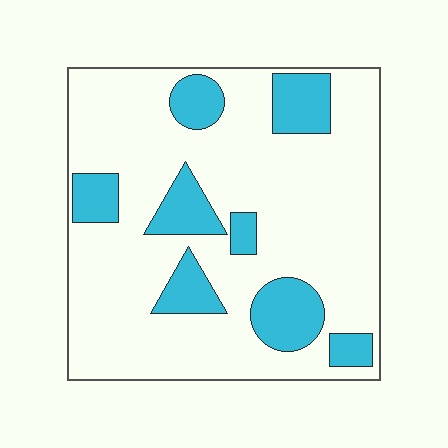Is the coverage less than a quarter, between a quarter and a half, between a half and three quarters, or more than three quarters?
Less than a quarter.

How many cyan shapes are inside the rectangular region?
8.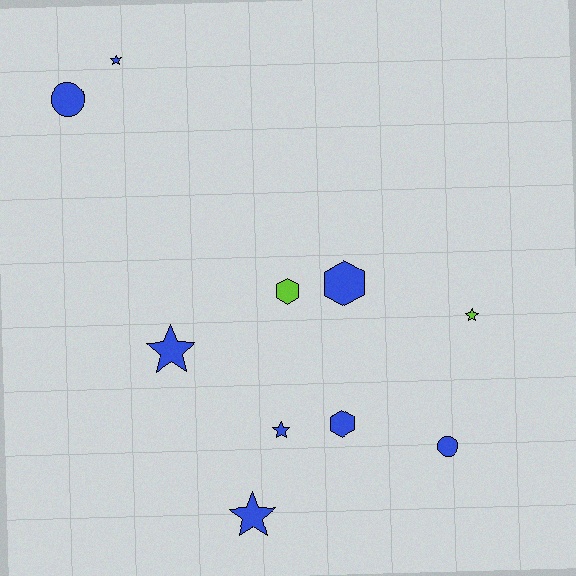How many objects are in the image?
There are 10 objects.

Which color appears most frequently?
Blue, with 8 objects.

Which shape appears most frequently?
Star, with 5 objects.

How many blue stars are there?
There are 4 blue stars.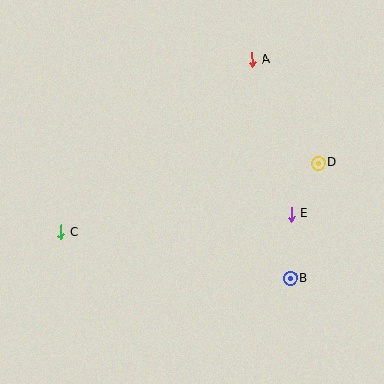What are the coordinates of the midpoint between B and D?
The midpoint between B and D is at (304, 221).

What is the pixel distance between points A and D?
The distance between A and D is 123 pixels.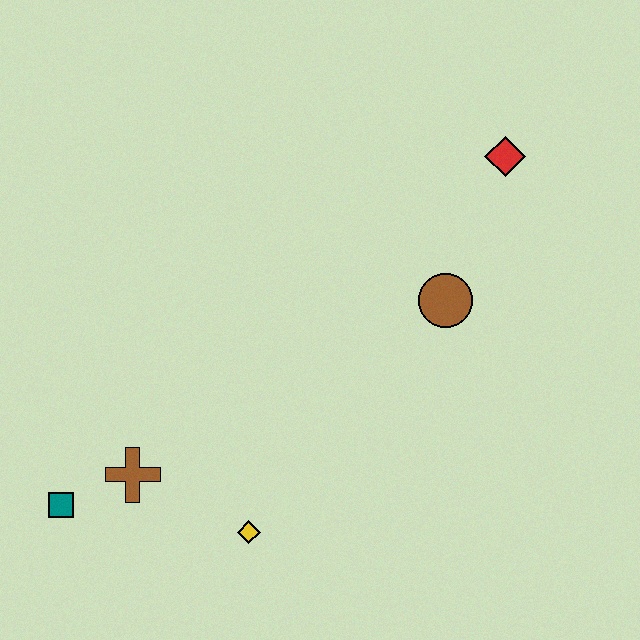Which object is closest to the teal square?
The brown cross is closest to the teal square.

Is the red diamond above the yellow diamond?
Yes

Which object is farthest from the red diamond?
The teal square is farthest from the red diamond.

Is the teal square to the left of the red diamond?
Yes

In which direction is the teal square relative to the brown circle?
The teal square is to the left of the brown circle.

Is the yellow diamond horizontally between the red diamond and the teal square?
Yes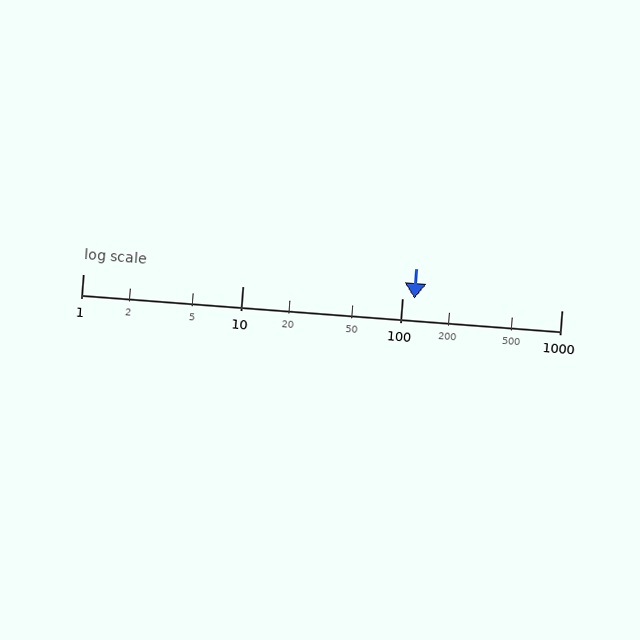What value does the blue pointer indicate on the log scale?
The pointer indicates approximately 120.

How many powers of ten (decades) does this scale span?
The scale spans 3 decades, from 1 to 1000.